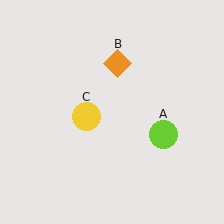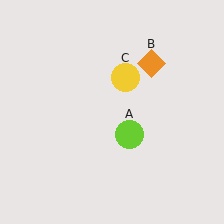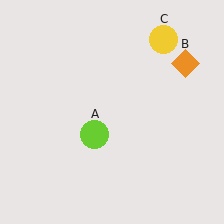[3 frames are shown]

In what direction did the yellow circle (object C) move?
The yellow circle (object C) moved up and to the right.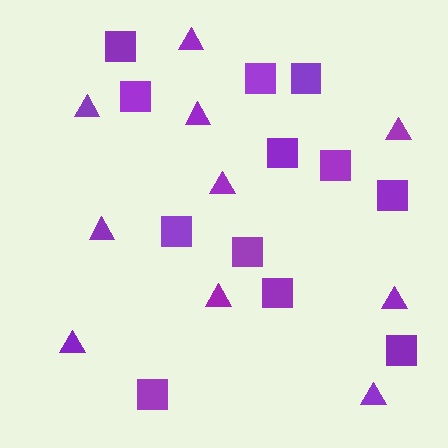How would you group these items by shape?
There are 2 groups: one group of triangles (10) and one group of squares (12).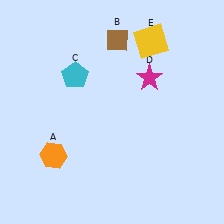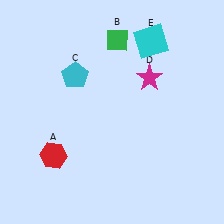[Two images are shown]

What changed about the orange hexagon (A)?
In Image 1, A is orange. In Image 2, it changed to red.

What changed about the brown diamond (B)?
In Image 1, B is brown. In Image 2, it changed to green.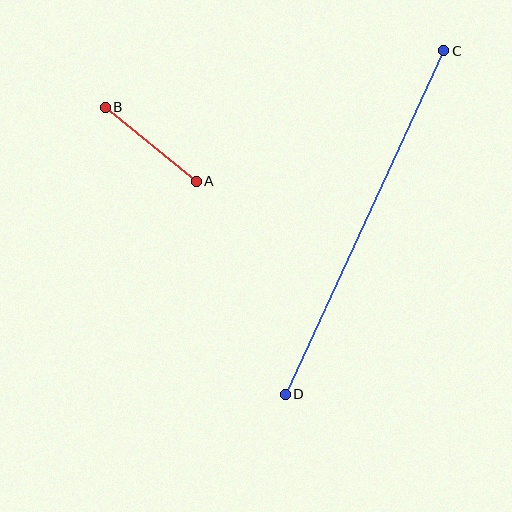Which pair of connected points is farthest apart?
Points C and D are farthest apart.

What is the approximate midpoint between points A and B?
The midpoint is at approximately (151, 145) pixels.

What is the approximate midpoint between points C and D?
The midpoint is at approximately (364, 222) pixels.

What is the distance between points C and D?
The distance is approximately 378 pixels.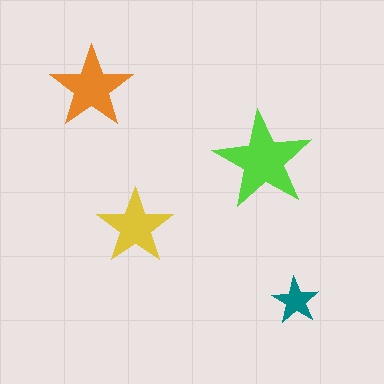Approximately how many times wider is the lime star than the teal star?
About 2 times wider.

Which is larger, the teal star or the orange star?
The orange one.